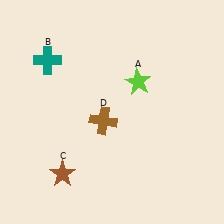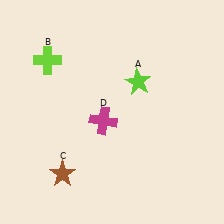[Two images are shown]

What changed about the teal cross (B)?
In Image 1, B is teal. In Image 2, it changed to lime.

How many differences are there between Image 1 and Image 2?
There are 2 differences between the two images.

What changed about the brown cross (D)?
In Image 1, D is brown. In Image 2, it changed to magenta.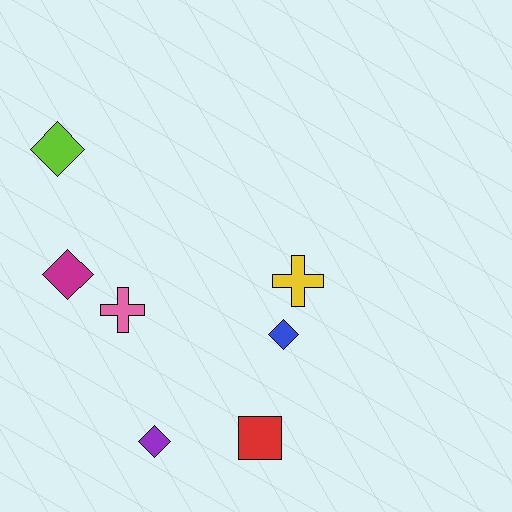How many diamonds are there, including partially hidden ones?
There are 4 diamonds.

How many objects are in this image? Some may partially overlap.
There are 7 objects.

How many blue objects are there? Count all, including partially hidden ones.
There is 1 blue object.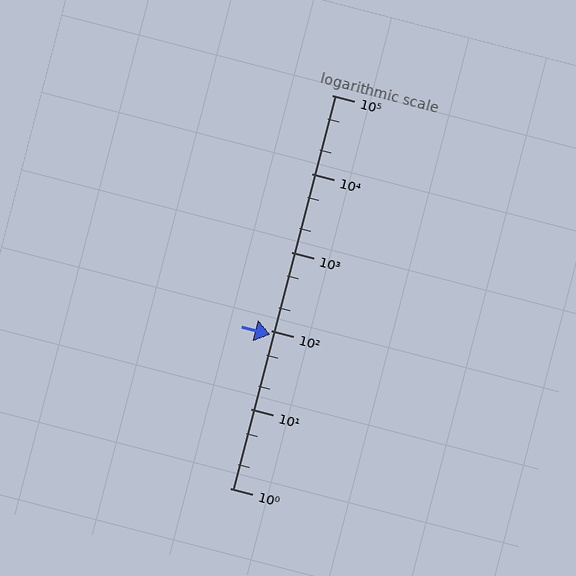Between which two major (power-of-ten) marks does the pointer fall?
The pointer is between 10 and 100.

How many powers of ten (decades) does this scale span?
The scale spans 5 decades, from 1 to 100000.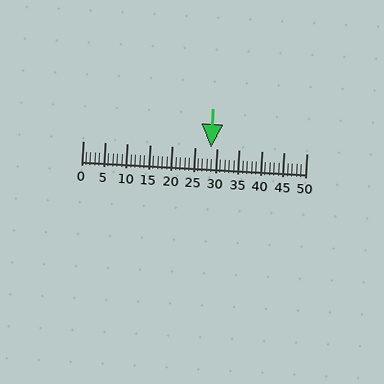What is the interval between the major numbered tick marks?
The major tick marks are spaced 5 units apart.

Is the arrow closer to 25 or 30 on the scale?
The arrow is closer to 30.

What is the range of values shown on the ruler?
The ruler shows values from 0 to 50.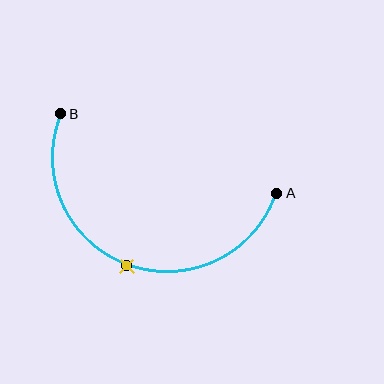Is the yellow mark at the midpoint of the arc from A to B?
Yes. The yellow mark lies on the arc at equal arc-length from both A and B — it is the arc midpoint.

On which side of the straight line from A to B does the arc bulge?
The arc bulges below the straight line connecting A and B.